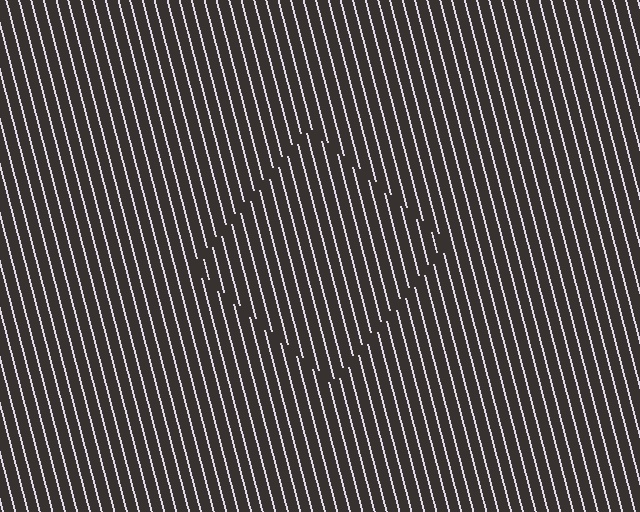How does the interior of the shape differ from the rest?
The interior of the shape contains the same grating, shifted by half a period — the contour is defined by the phase discontinuity where line-ends from the inner and outer gratings abut.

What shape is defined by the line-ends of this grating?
An illusory square. The interior of the shape contains the same grating, shifted by half a period — the contour is defined by the phase discontinuity where line-ends from the inner and outer gratings abut.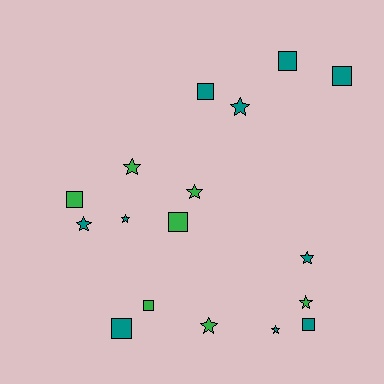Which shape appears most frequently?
Star, with 9 objects.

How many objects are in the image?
There are 17 objects.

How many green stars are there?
There are 4 green stars.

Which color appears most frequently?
Teal, with 10 objects.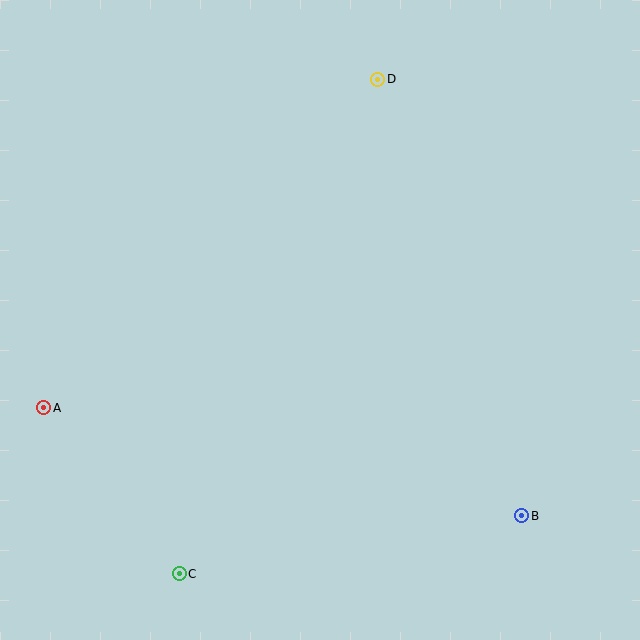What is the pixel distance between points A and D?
The distance between A and D is 468 pixels.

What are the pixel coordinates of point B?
Point B is at (522, 516).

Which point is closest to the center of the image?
Point D at (378, 79) is closest to the center.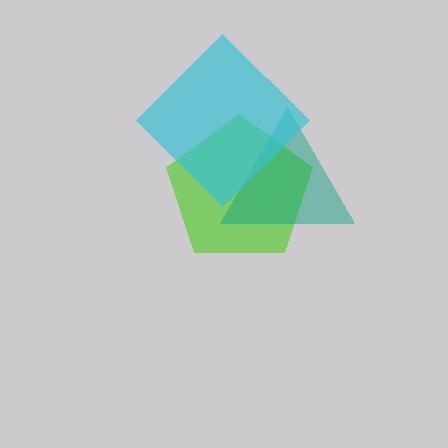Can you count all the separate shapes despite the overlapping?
Yes, there are 3 separate shapes.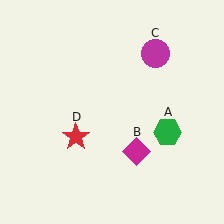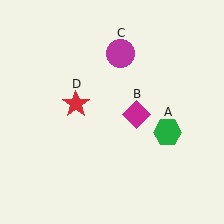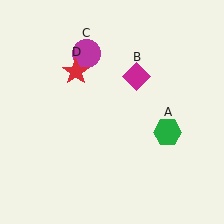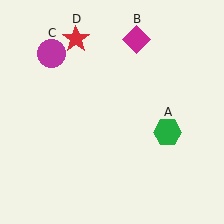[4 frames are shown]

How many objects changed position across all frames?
3 objects changed position: magenta diamond (object B), magenta circle (object C), red star (object D).